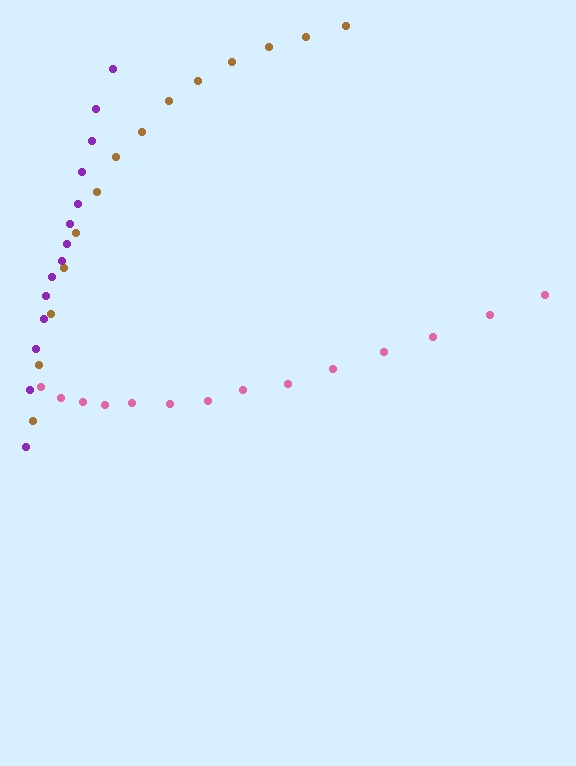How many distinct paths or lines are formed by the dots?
There are 3 distinct paths.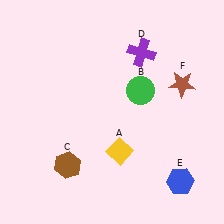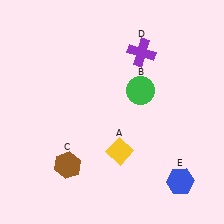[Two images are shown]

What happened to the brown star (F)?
The brown star (F) was removed in Image 2. It was in the top-right area of Image 1.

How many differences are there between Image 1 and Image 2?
There is 1 difference between the two images.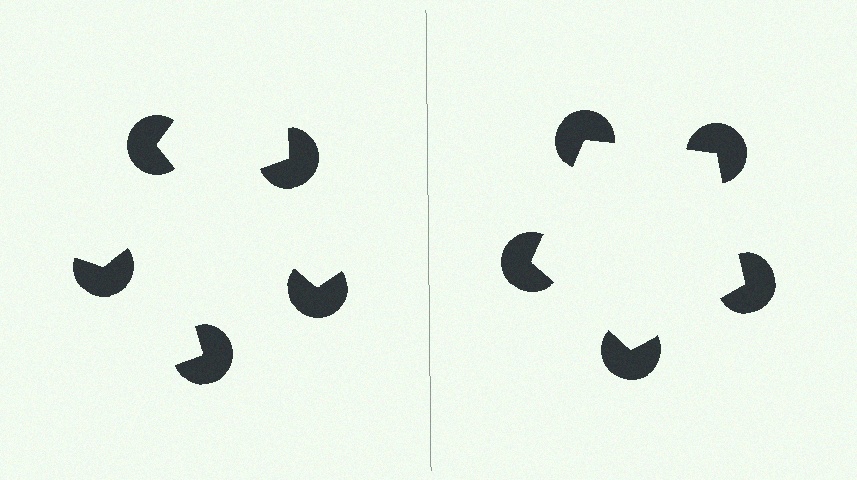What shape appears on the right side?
An illusory pentagon.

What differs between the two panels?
The pac-man discs are positioned identically on both sides; only the wedge orientations differ. On the right they align to a pentagon; on the left they are misaligned.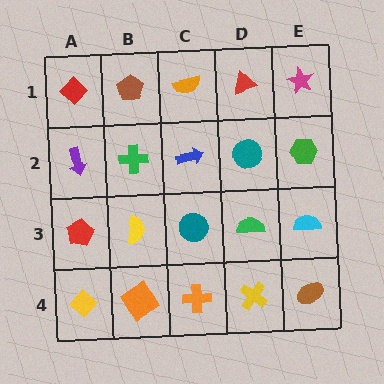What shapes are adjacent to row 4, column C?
A teal circle (row 3, column C), an orange diamond (row 4, column B), a yellow cross (row 4, column D).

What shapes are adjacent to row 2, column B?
A brown pentagon (row 1, column B), a yellow semicircle (row 3, column B), a purple arrow (row 2, column A), a blue arrow (row 2, column C).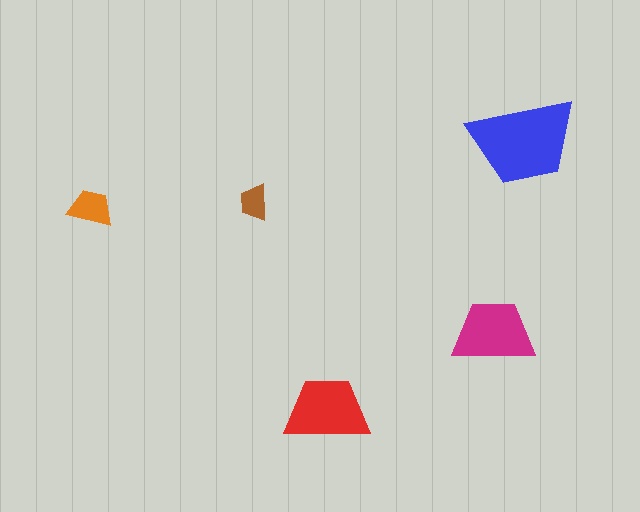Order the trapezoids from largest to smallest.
the blue one, the red one, the magenta one, the orange one, the brown one.